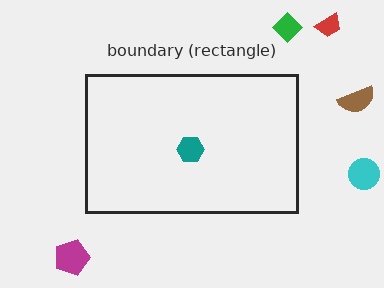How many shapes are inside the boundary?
1 inside, 5 outside.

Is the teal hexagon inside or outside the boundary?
Inside.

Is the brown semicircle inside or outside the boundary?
Outside.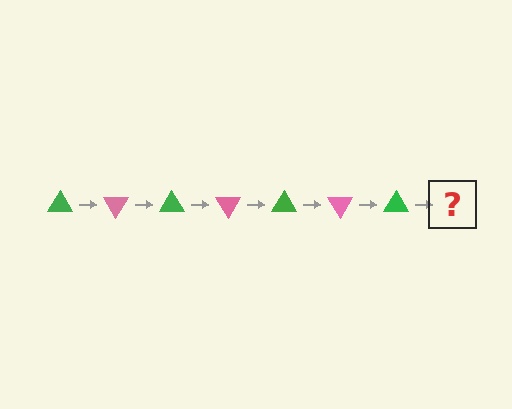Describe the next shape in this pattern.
It should be a pink triangle, rotated 420 degrees from the start.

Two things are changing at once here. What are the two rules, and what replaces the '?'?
The two rules are that it rotates 60 degrees each step and the color cycles through green and pink. The '?' should be a pink triangle, rotated 420 degrees from the start.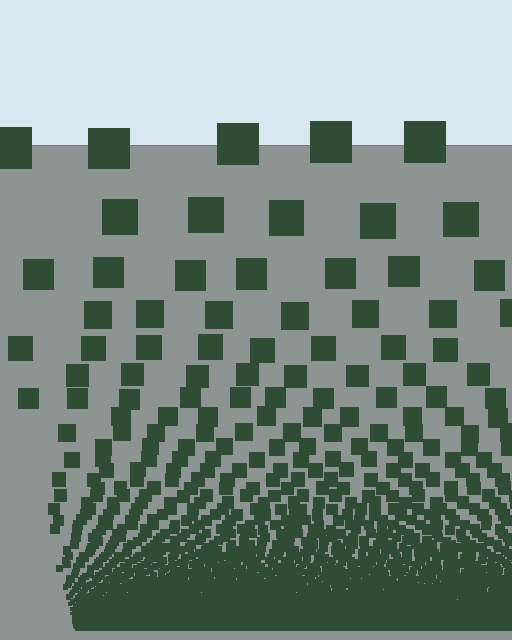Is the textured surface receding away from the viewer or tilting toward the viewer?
The surface appears to tilt toward the viewer. Texture elements get larger and sparser toward the top.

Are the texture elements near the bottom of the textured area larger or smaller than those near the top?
Smaller. The gradient is inverted — elements near the bottom are smaller and denser.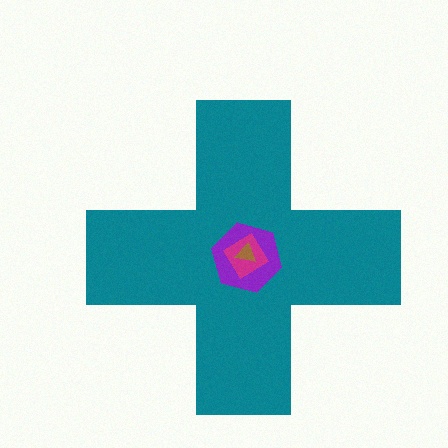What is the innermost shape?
The brown triangle.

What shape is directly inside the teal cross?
The purple hexagon.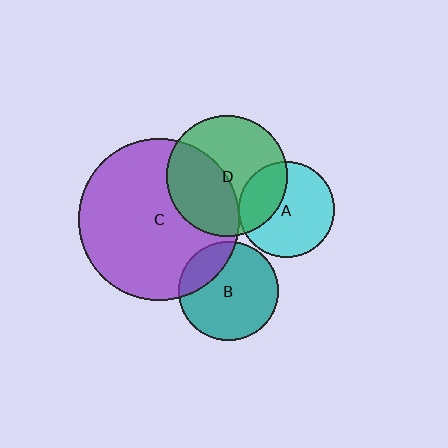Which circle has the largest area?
Circle C (purple).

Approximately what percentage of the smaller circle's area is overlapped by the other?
Approximately 20%.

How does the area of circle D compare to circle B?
Approximately 1.5 times.